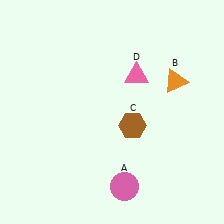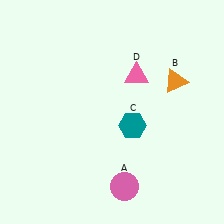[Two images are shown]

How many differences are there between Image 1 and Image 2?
There is 1 difference between the two images.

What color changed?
The hexagon (C) changed from brown in Image 1 to teal in Image 2.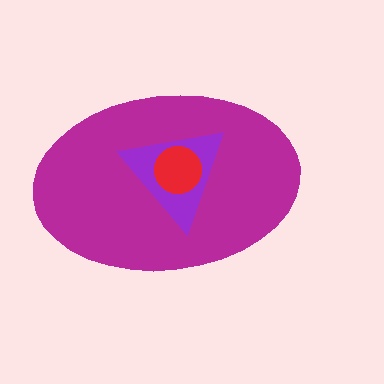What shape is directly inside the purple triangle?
The red circle.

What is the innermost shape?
The red circle.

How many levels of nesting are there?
3.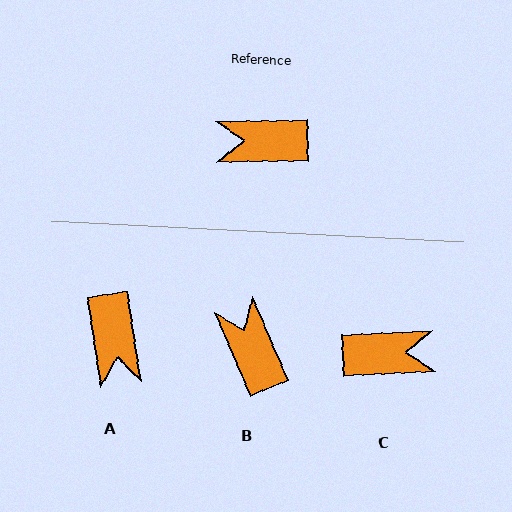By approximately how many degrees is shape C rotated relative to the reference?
Approximately 178 degrees clockwise.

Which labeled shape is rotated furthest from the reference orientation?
C, about 178 degrees away.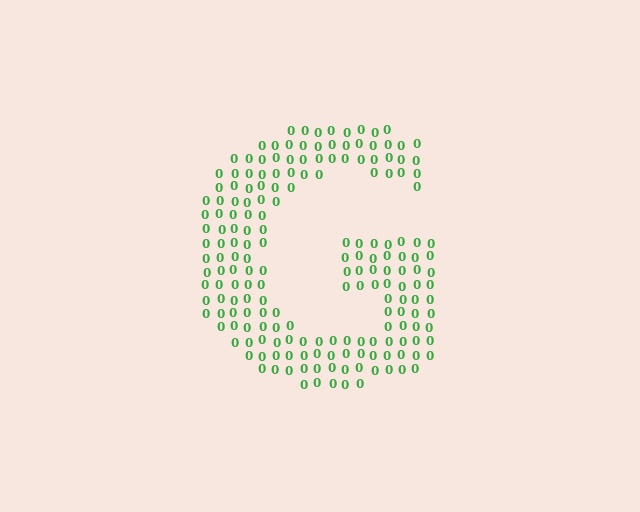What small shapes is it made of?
It is made of small digit 0's.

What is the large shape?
The large shape is the letter G.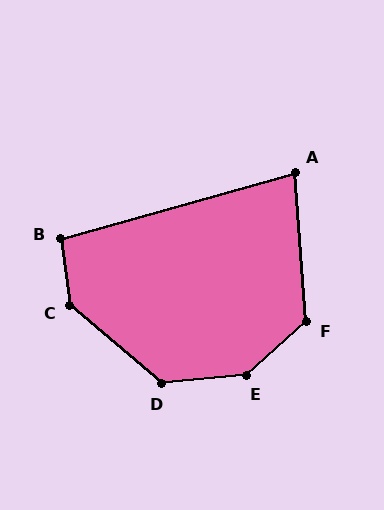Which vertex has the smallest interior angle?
A, at approximately 79 degrees.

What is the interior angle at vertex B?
Approximately 98 degrees (obtuse).